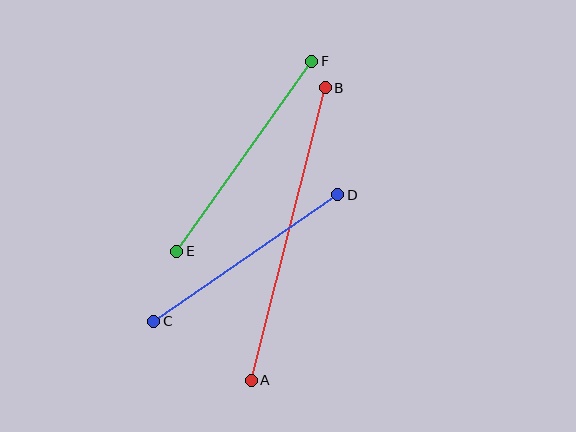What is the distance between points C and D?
The distance is approximately 223 pixels.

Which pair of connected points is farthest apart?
Points A and B are farthest apart.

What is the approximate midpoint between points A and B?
The midpoint is at approximately (288, 234) pixels.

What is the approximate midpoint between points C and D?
The midpoint is at approximately (246, 258) pixels.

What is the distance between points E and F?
The distance is approximately 233 pixels.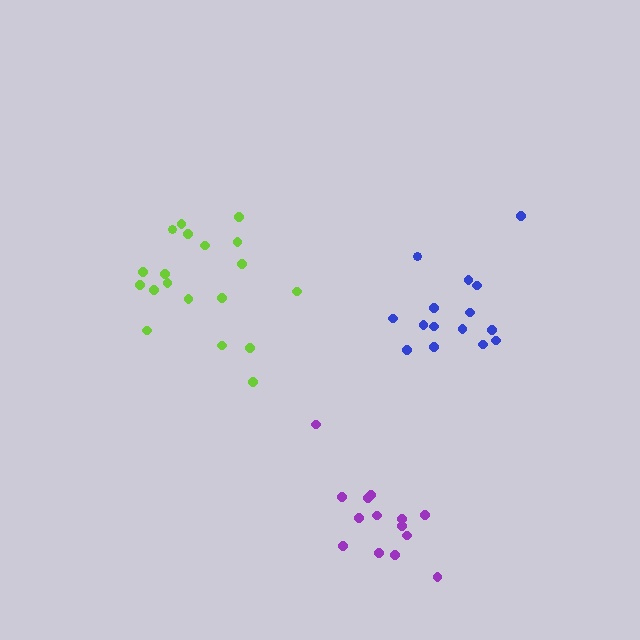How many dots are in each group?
Group 1: 15 dots, Group 2: 19 dots, Group 3: 14 dots (48 total).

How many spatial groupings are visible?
There are 3 spatial groupings.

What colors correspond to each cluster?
The clusters are colored: blue, lime, purple.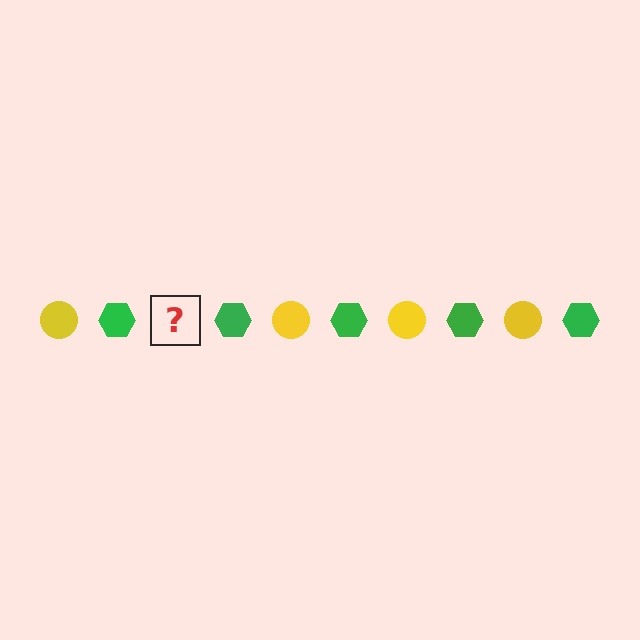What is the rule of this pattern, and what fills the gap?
The rule is that the pattern alternates between yellow circle and green hexagon. The gap should be filled with a yellow circle.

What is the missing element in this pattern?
The missing element is a yellow circle.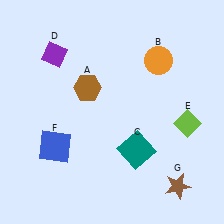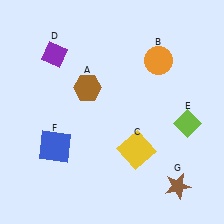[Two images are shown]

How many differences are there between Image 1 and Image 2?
There is 1 difference between the two images.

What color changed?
The square (C) changed from teal in Image 1 to yellow in Image 2.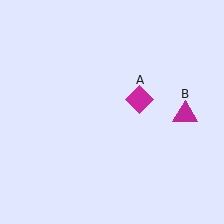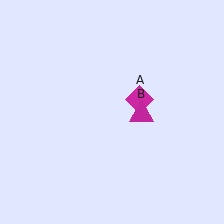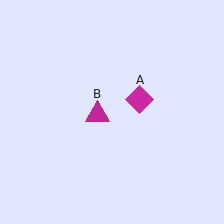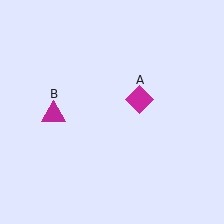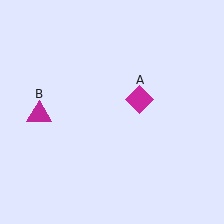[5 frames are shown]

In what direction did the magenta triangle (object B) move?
The magenta triangle (object B) moved left.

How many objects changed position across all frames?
1 object changed position: magenta triangle (object B).